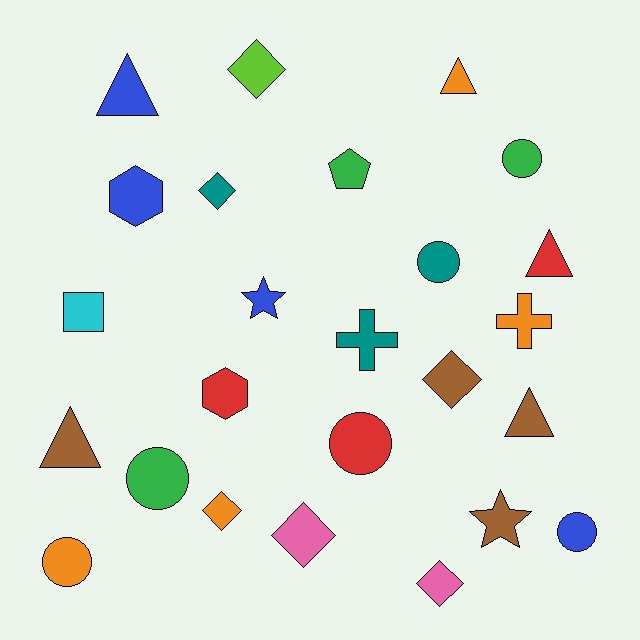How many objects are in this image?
There are 25 objects.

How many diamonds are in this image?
There are 6 diamonds.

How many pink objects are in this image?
There are 2 pink objects.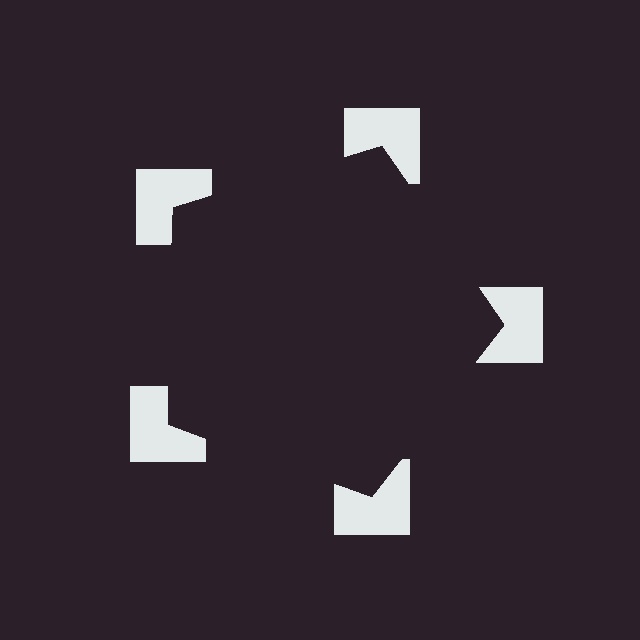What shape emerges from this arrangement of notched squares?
An illusory pentagon — its edges are inferred from the aligned wedge cuts in the notched squares, not physically drawn.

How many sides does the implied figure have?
5 sides.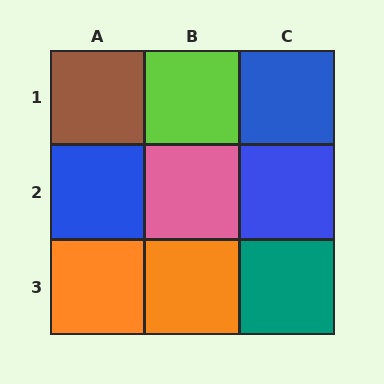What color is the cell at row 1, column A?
Brown.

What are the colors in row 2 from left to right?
Blue, pink, blue.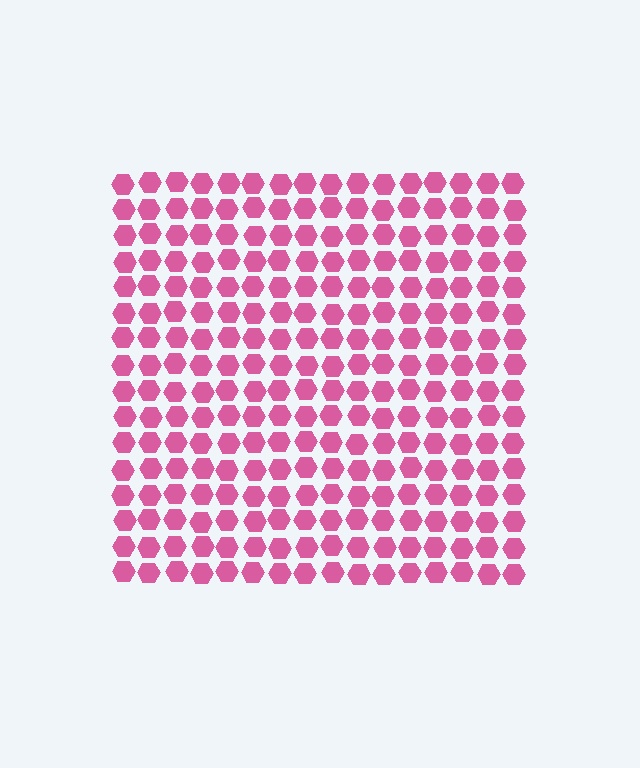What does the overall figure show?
The overall figure shows a square.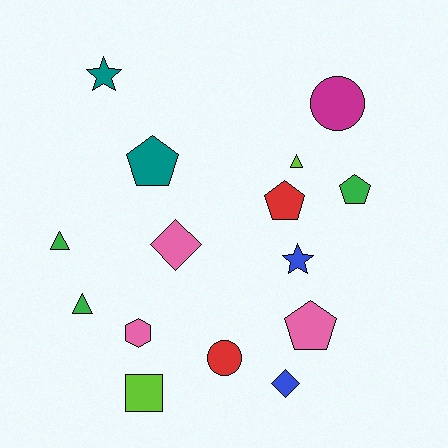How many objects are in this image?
There are 15 objects.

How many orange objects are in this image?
There are no orange objects.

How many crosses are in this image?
There are no crosses.